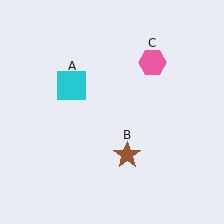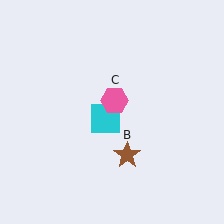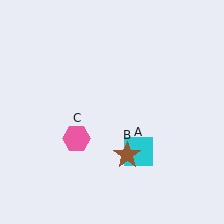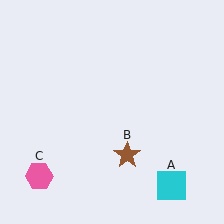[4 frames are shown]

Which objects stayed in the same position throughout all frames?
Brown star (object B) remained stationary.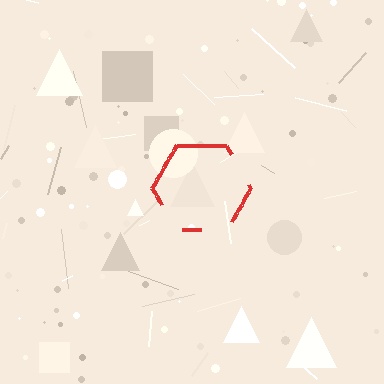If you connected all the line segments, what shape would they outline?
They would outline a hexagon.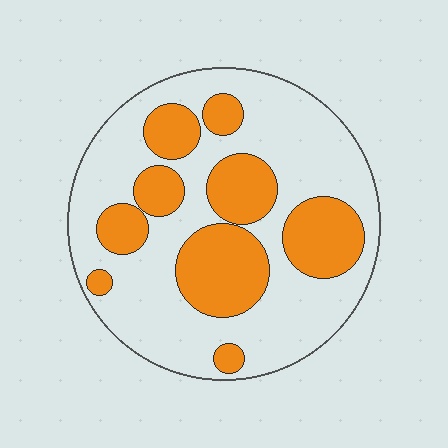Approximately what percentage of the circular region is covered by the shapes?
Approximately 35%.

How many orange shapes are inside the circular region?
9.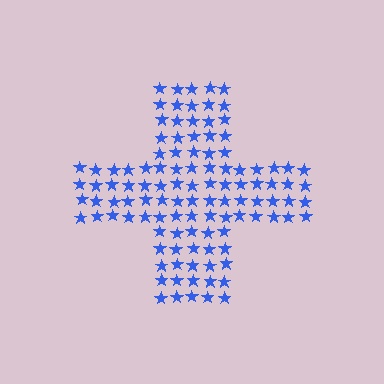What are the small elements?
The small elements are stars.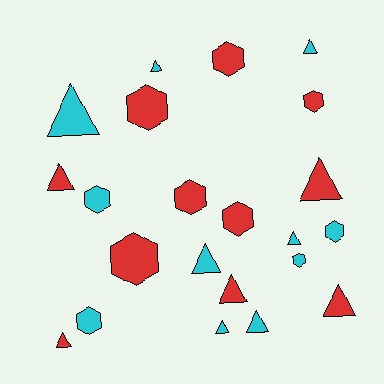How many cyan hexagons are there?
There are 4 cyan hexagons.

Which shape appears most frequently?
Triangle, with 12 objects.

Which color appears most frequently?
Red, with 11 objects.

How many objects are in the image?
There are 22 objects.